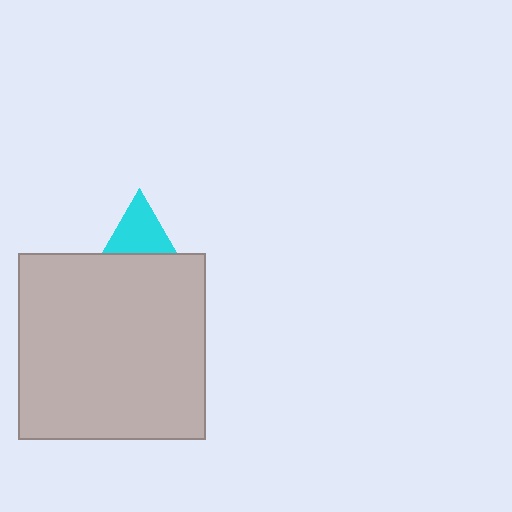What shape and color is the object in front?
The object in front is a light gray square.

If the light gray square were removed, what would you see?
You would see the complete cyan triangle.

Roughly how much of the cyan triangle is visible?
About half of it is visible (roughly 49%).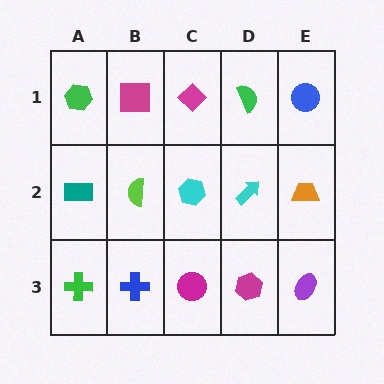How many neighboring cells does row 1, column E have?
2.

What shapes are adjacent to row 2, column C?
A magenta diamond (row 1, column C), a magenta circle (row 3, column C), a lime semicircle (row 2, column B), a cyan arrow (row 2, column D).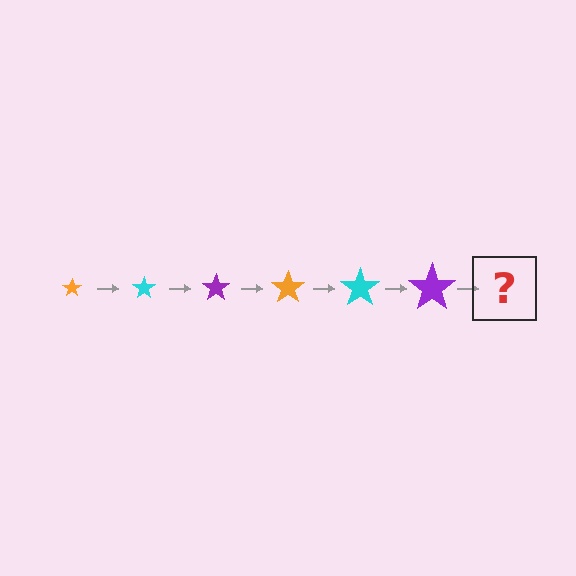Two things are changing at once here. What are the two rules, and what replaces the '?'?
The two rules are that the star grows larger each step and the color cycles through orange, cyan, and purple. The '?' should be an orange star, larger than the previous one.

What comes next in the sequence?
The next element should be an orange star, larger than the previous one.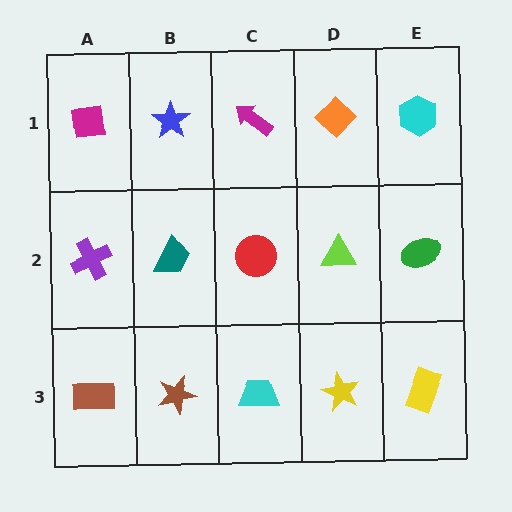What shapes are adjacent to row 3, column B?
A teal trapezoid (row 2, column B), a brown rectangle (row 3, column A), a cyan trapezoid (row 3, column C).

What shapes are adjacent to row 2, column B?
A blue star (row 1, column B), a brown star (row 3, column B), a purple cross (row 2, column A), a red circle (row 2, column C).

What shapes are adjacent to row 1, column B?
A teal trapezoid (row 2, column B), a magenta square (row 1, column A), a magenta arrow (row 1, column C).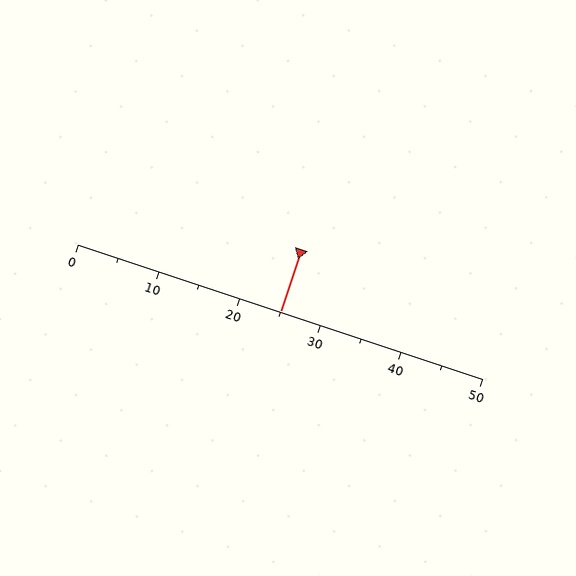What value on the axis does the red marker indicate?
The marker indicates approximately 25.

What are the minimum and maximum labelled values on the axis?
The axis runs from 0 to 50.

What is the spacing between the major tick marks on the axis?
The major ticks are spaced 10 apart.